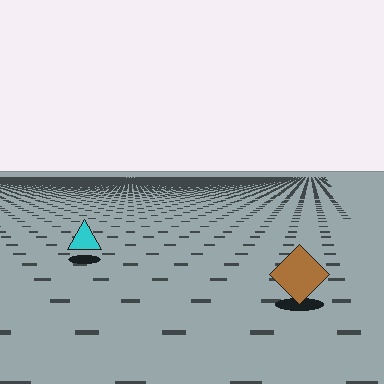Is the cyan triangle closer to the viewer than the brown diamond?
No. The brown diamond is closer — you can tell from the texture gradient: the ground texture is coarser near it.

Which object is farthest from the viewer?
The cyan triangle is farthest from the viewer. It appears smaller and the ground texture around it is denser.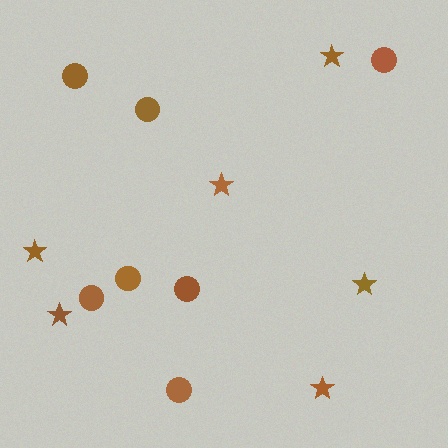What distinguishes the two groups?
There are 2 groups: one group of circles (7) and one group of stars (6).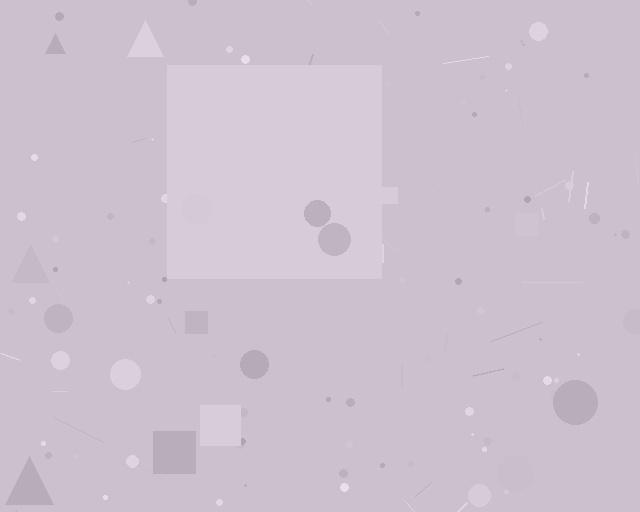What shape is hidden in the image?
A square is hidden in the image.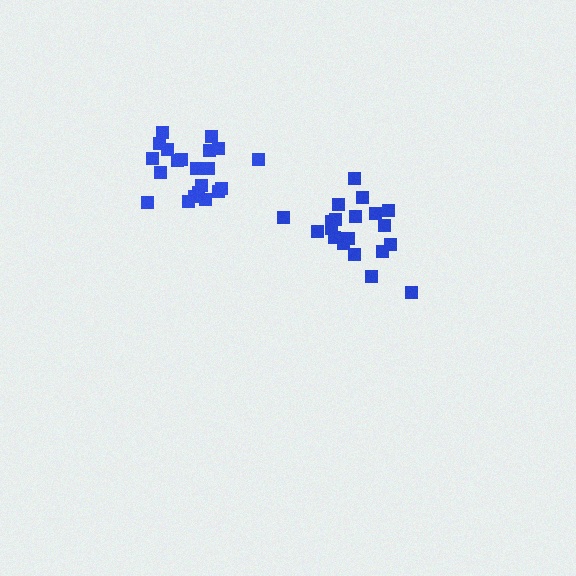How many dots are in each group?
Group 1: 21 dots, Group 2: 20 dots (41 total).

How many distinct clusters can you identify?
There are 2 distinct clusters.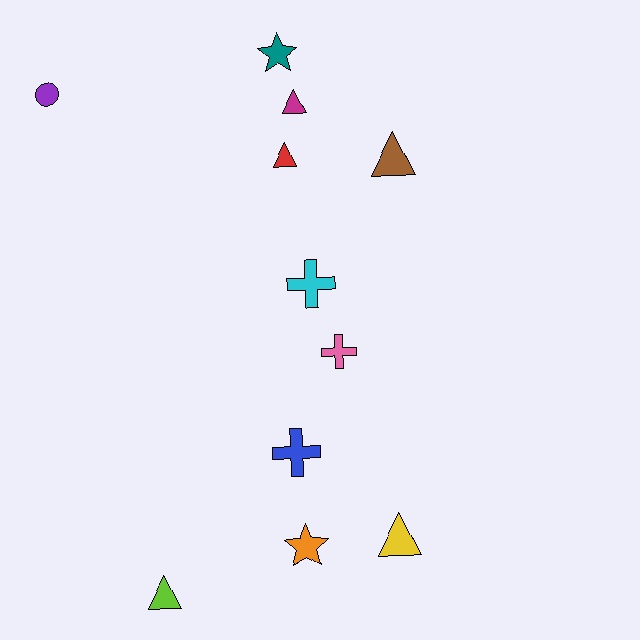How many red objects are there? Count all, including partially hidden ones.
There is 1 red object.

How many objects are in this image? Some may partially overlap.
There are 11 objects.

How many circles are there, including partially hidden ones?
There is 1 circle.